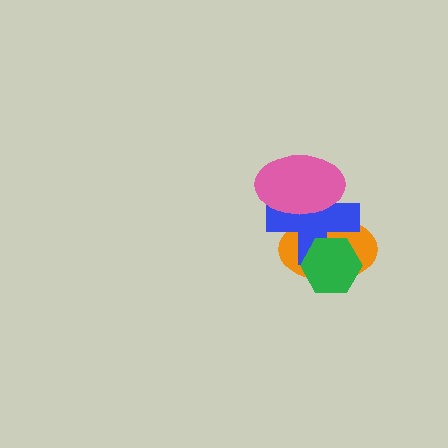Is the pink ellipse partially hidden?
No, no other shape covers it.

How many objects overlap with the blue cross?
3 objects overlap with the blue cross.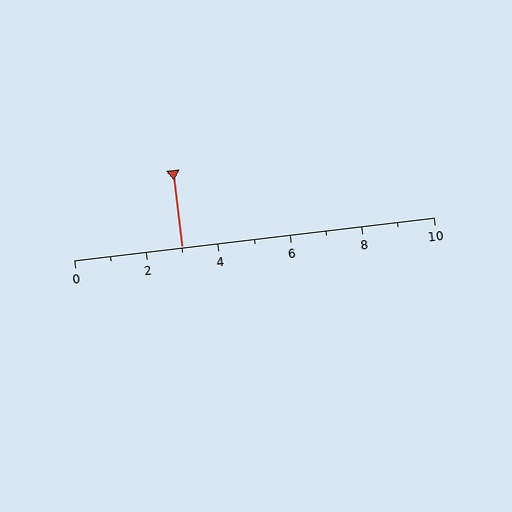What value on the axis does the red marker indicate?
The marker indicates approximately 3.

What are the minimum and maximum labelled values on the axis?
The axis runs from 0 to 10.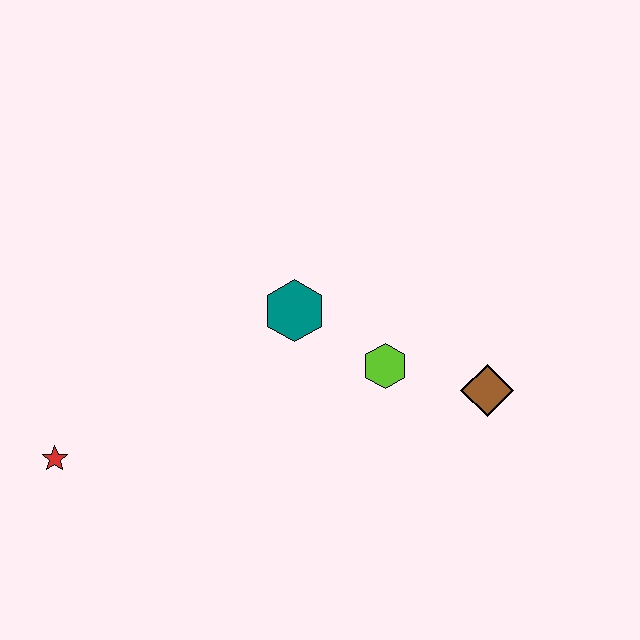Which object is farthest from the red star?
The brown diamond is farthest from the red star.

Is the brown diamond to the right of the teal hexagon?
Yes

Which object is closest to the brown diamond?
The lime hexagon is closest to the brown diamond.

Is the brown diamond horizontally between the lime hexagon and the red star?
No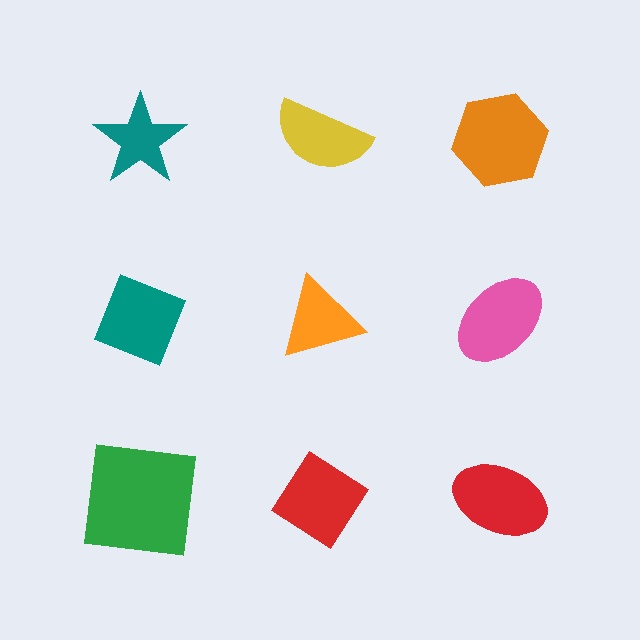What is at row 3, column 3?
A red ellipse.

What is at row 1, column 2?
A yellow semicircle.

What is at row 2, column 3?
A pink ellipse.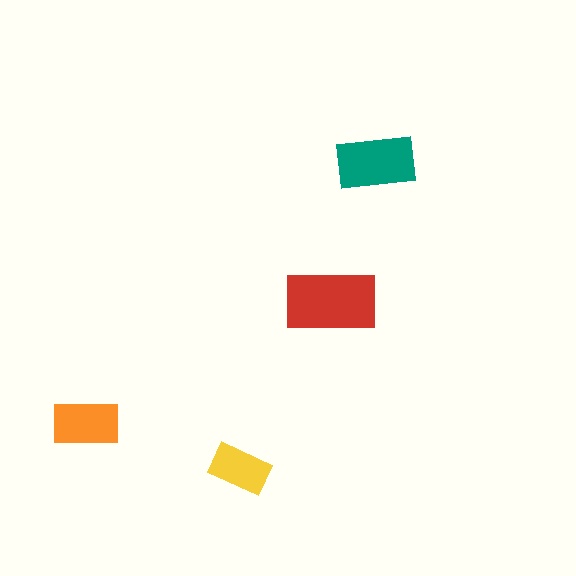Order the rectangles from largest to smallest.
the red one, the teal one, the orange one, the yellow one.